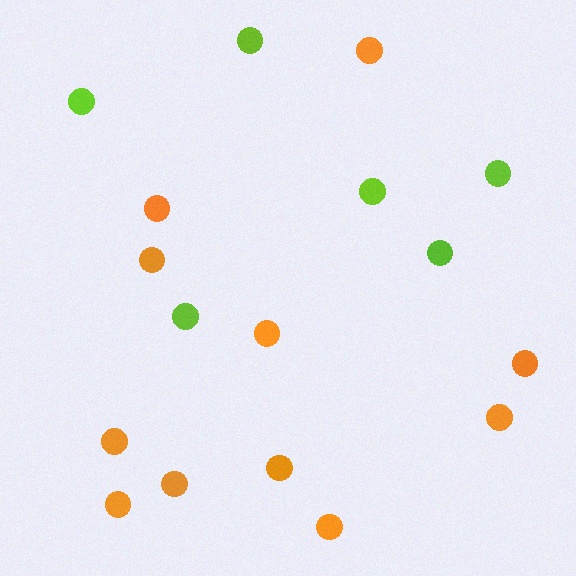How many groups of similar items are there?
There are 2 groups: one group of lime circles (6) and one group of orange circles (11).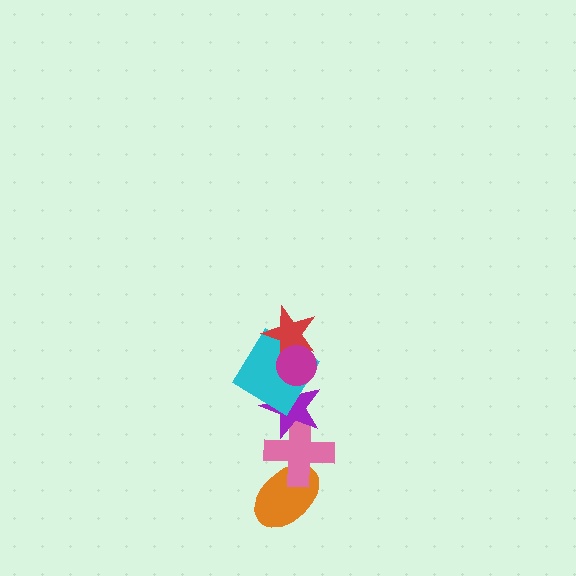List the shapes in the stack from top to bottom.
From top to bottom: the magenta circle, the red star, the cyan diamond, the purple star, the pink cross, the orange ellipse.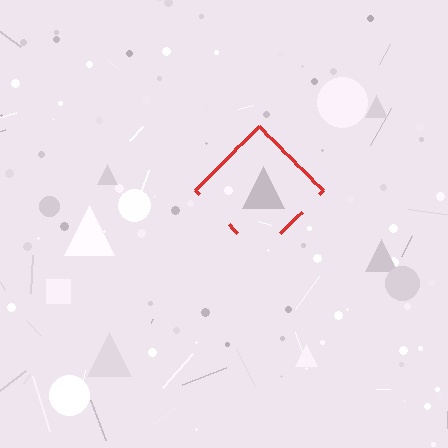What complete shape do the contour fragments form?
The contour fragments form a diamond.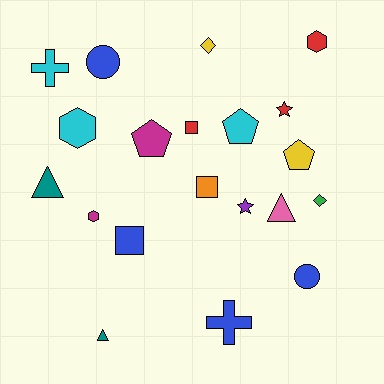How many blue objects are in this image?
There are 4 blue objects.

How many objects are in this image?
There are 20 objects.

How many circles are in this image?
There are 2 circles.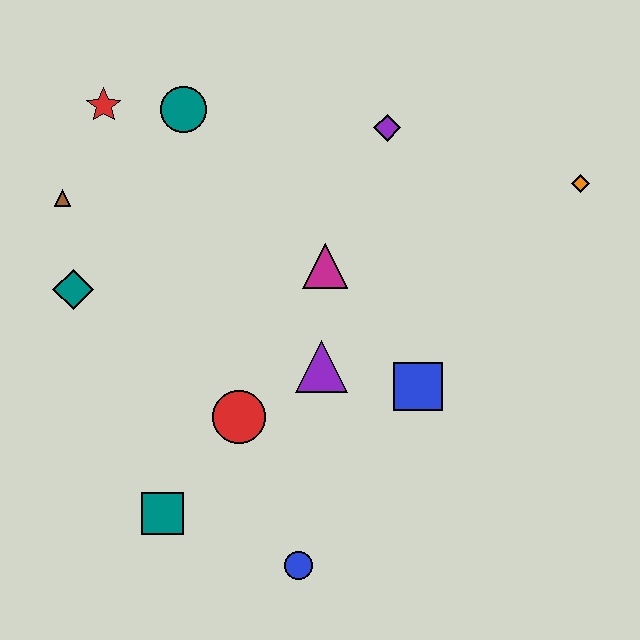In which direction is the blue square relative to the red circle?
The blue square is to the right of the red circle.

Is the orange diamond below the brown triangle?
No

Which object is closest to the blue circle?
The teal square is closest to the blue circle.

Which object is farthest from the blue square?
The red star is farthest from the blue square.